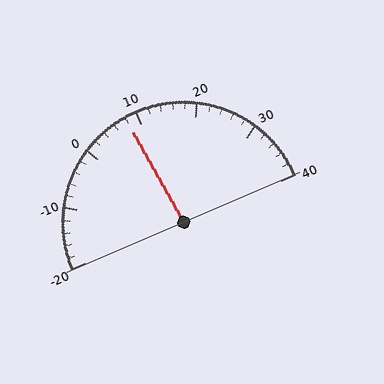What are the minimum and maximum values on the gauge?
The gauge ranges from -20 to 40.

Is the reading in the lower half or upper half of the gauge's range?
The reading is in the lower half of the range (-20 to 40).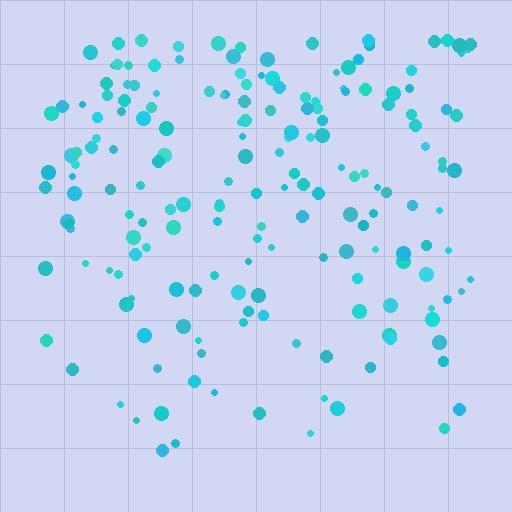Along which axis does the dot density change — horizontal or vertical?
Vertical.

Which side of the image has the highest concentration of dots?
The top.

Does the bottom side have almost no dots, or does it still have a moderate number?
Still a moderate number, just noticeably fewer than the top.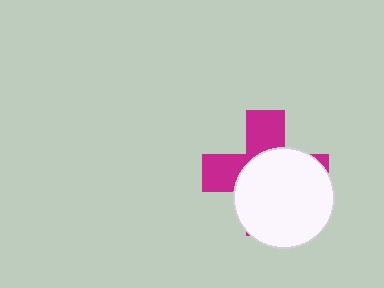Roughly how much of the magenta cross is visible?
A small part of it is visible (roughly 40%).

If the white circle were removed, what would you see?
You would see the complete magenta cross.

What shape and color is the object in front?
The object in front is a white circle.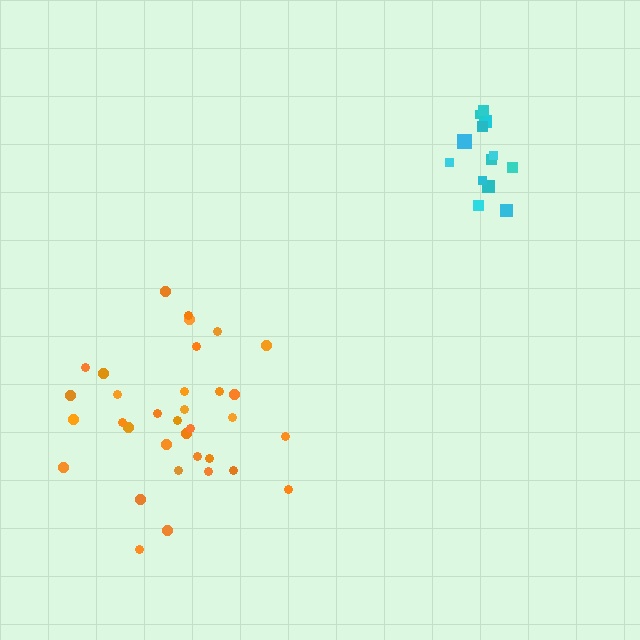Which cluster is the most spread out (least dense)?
Orange.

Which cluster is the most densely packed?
Cyan.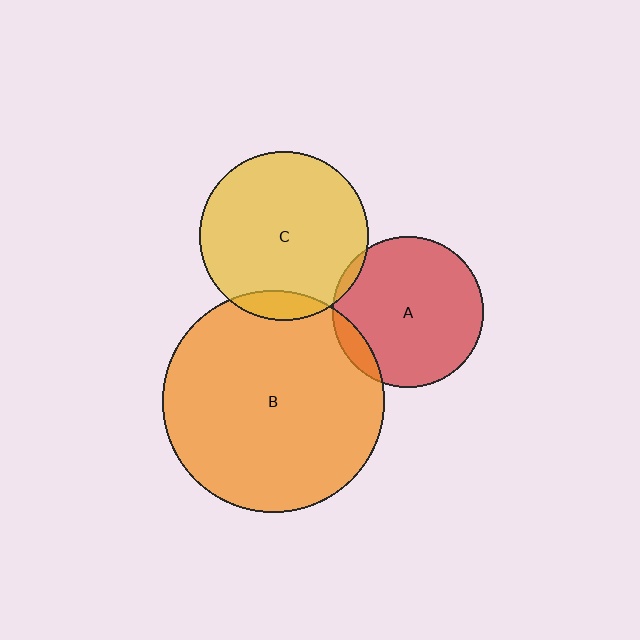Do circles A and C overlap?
Yes.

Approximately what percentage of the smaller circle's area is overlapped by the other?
Approximately 5%.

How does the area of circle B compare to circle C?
Approximately 1.7 times.